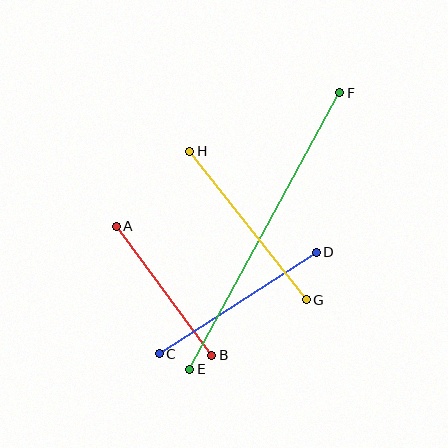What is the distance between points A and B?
The distance is approximately 160 pixels.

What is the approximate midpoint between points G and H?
The midpoint is at approximately (248, 225) pixels.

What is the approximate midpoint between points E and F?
The midpoint is at approximately (265, 231) pixels.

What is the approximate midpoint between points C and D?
The midpoint is at approximately (238, 303) pixels.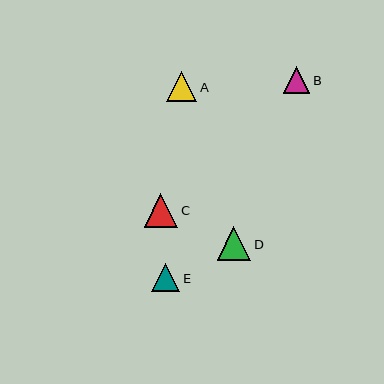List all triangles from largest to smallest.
From largest to smallest: D, C, A, E, B.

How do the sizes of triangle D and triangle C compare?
Triangle D and triangle C are approximately the same size.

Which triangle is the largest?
Triangle D is the largest with a size of approximately 33 pixels.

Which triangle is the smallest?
Triangle B is the smallest with a size of approximately 27 pixels.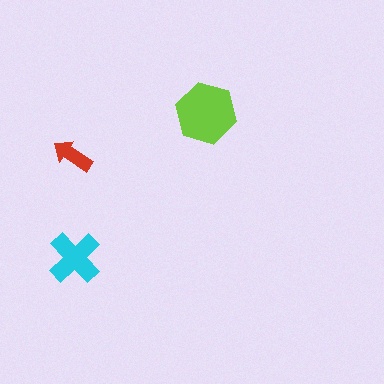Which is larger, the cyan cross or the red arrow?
The cyan cross.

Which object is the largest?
The lime hexagon.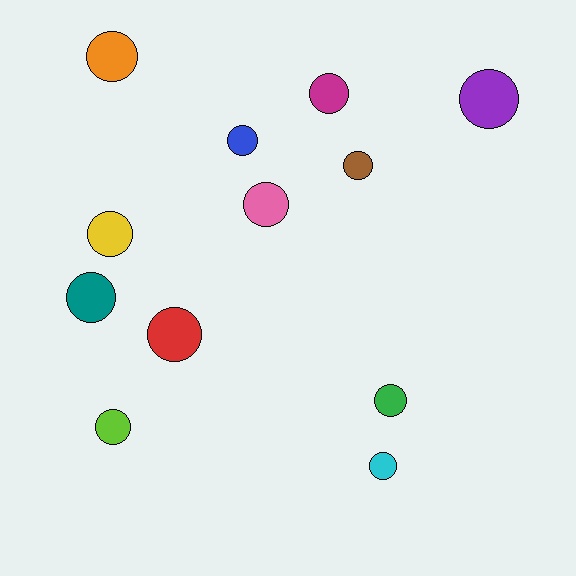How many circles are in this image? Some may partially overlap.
There are 12 circles.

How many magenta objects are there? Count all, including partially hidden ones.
There is 1 magenta object.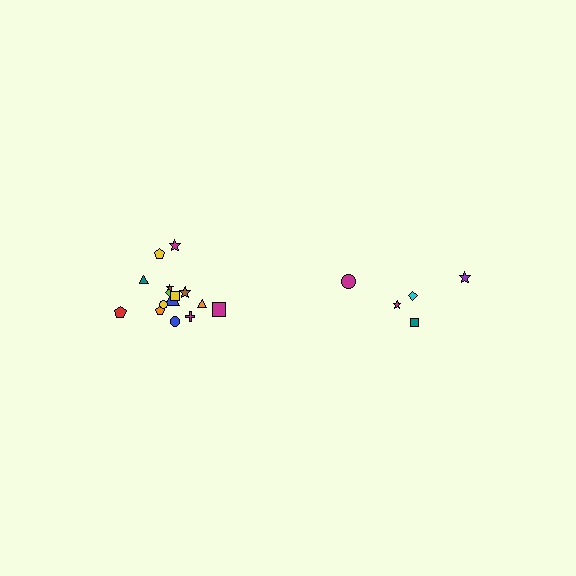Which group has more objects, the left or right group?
The left group.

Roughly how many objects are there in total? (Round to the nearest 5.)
Roughly 20 objects in total.